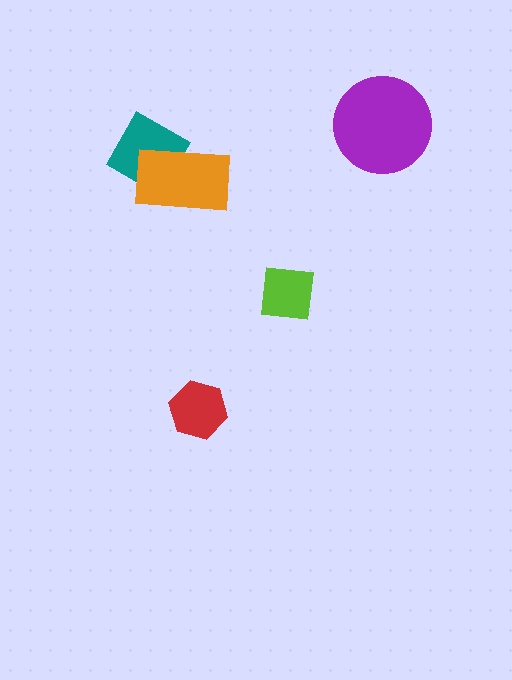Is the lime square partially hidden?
No, no other shape covers it.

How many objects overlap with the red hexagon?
0 objects overlap with the red hexagon.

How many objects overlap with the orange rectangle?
1 object overlaps with the orange rectangle.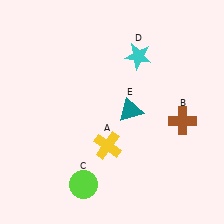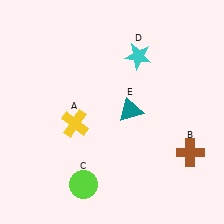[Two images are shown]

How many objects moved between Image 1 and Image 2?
2 objects moved between the two images.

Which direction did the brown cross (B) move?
The brown cross (B) moved down.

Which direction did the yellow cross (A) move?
The yellow cross (A) moved left.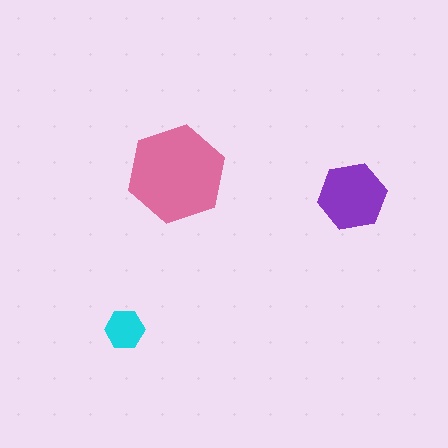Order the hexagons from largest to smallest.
the pink one, the purple one, the cyan one.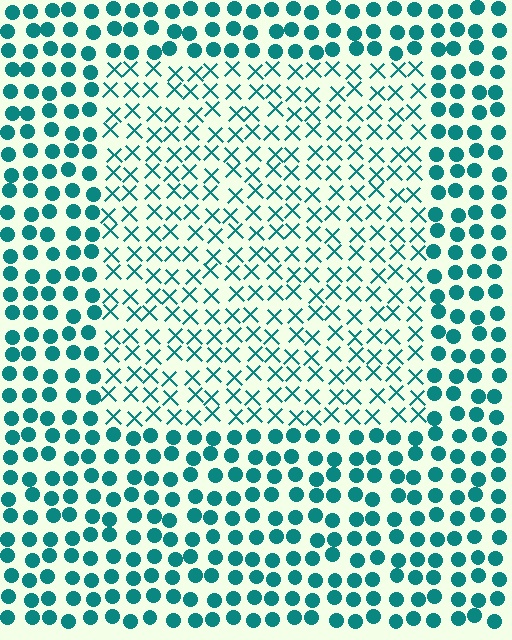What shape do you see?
I see a rectangle.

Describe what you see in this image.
The image is filled with small teal elements arranged in a uniform grid. A rectangle-shaped region contains X marks, while the surrounding area contains circles. The boundary is defined purely by the change in element shape.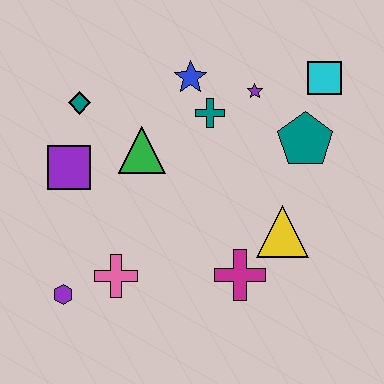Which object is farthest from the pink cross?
The cyan square is farthest from the pink cross.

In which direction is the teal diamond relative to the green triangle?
The teal diamond is to the left of the green triangle.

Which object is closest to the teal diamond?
The purple square is closest to the teal diamond.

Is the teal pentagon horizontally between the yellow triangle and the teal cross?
No